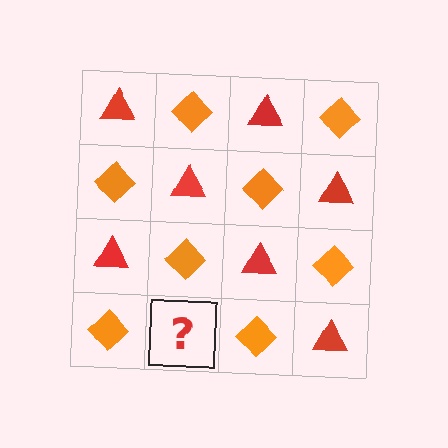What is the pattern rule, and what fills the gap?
The rule is that it alternates red triangle and orange diamond in a checkerboard pattern. The gap should be filled with a red triangle.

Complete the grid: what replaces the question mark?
The question mark should be replaced with a red triangle.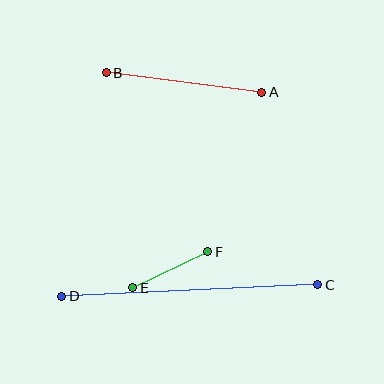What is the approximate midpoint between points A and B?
The midpoint is at approximately (184, 82) pixels.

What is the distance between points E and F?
The distance is approximately 83 pixels.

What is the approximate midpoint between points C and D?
The midpoint is at approximately (190, 291) pixels.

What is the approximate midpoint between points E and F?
The midpoint is at approximately (170, 270) pixels.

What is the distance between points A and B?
The distance is approximately 157 pixels.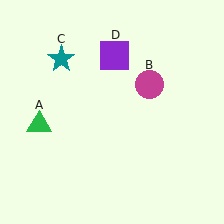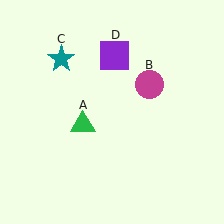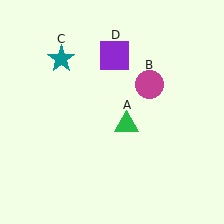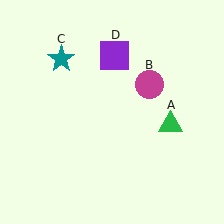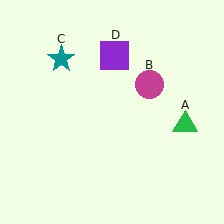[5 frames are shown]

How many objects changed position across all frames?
1 object changed position: green triangle (object A).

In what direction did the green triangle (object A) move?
The green triangle (object A) moved right.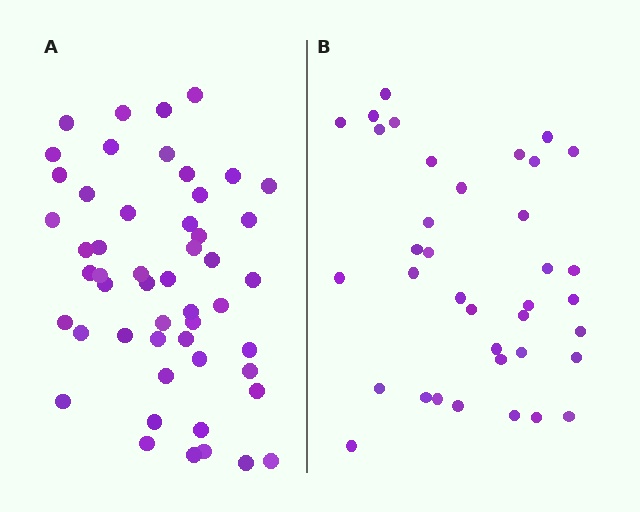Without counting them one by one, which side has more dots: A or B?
Region A (the left region) has more dots.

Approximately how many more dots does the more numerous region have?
Region A has approximately 15 more dots than region B.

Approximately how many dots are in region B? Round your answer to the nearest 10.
About 40 dots. (The exact count is 37, which rounds to 40.)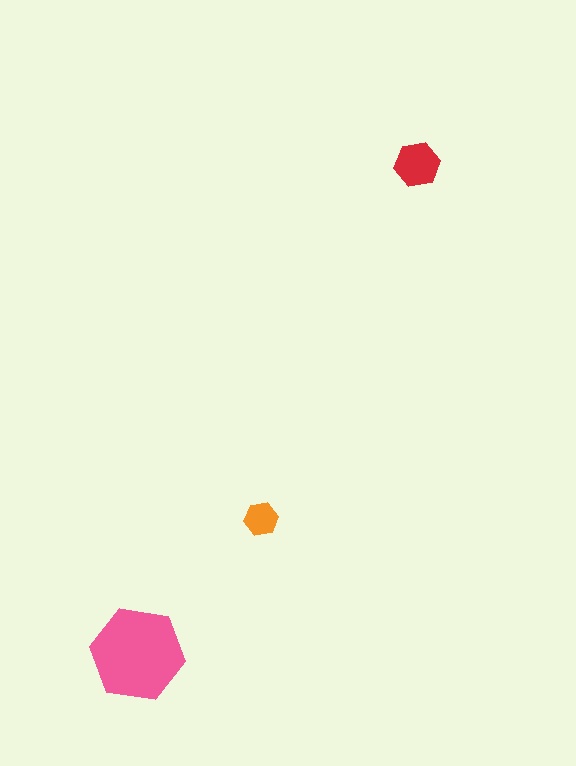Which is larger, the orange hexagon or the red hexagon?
The red one.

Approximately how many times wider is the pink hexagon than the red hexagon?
About 2 times wider.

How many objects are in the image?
There are 3 objects in the image.